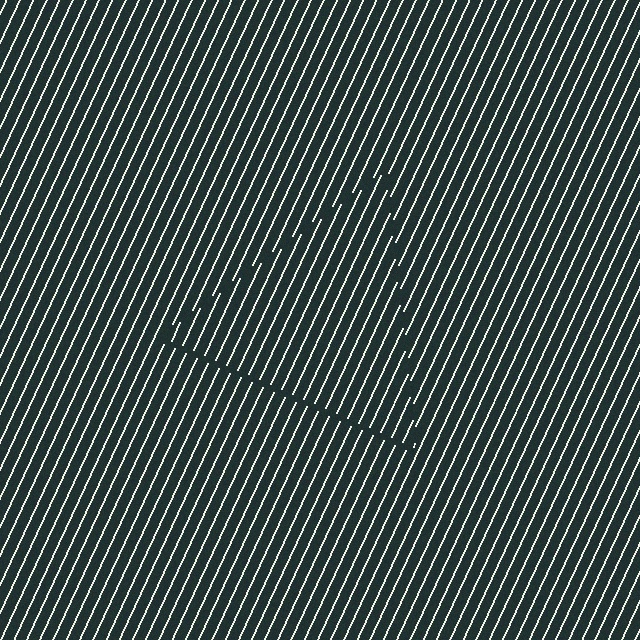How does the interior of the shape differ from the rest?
The interior of the shape contains the same grating, shifted by half a period — the contour is defined by the phase discontinuity where line-ends from the inner and outer gratings abut.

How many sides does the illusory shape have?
3 sides — the line-ends trace a triangle.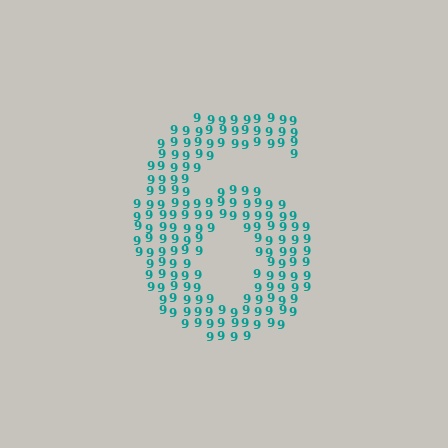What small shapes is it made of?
It is made of small digit 9's.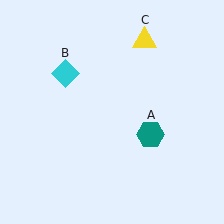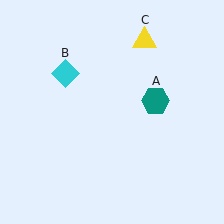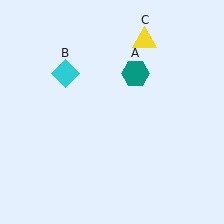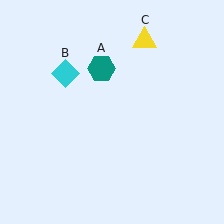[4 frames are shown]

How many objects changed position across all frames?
1 object changed position: teal hexagon (object A).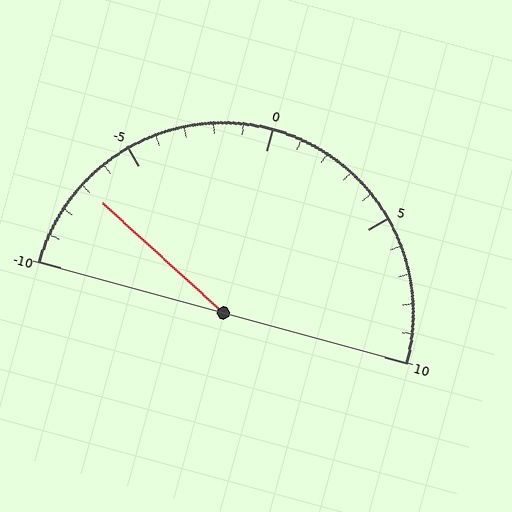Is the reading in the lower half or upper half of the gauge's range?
The reading is in the lower half of the range (-10 to 10).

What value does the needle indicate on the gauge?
The needle indicates approximately -7.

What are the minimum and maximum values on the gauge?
The gauge ranges from -10 to 10.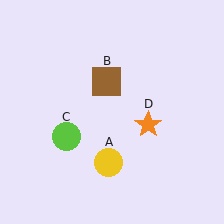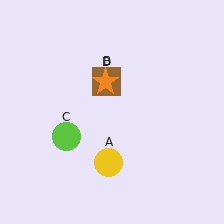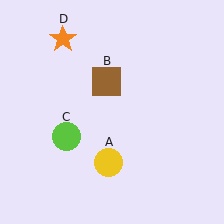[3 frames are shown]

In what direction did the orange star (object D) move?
The orange star (object D) moved up and to the left.